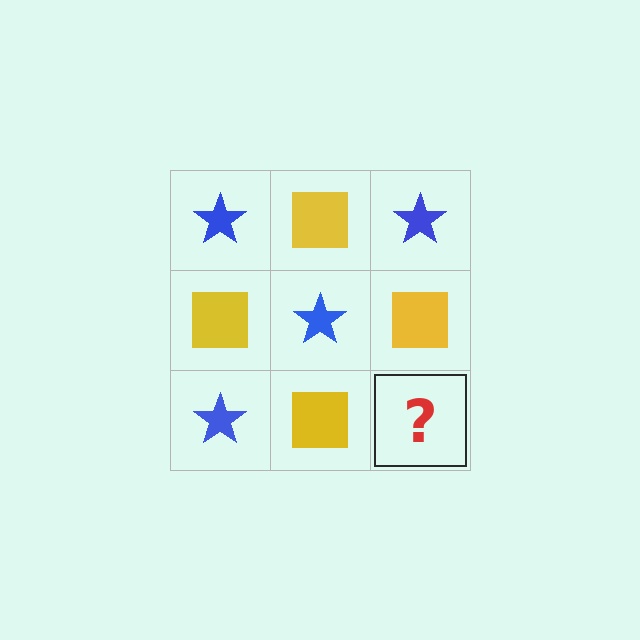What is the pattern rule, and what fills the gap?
The rule is that it alternates blue star and yellow square in a checkerboard pattern. The gap should be filled with a blue star.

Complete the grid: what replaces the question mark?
The question mark should be replaced with a blue star.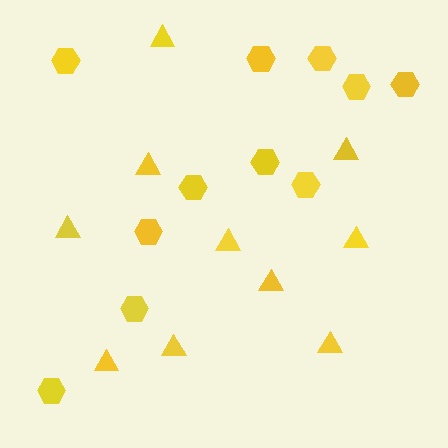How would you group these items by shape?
There are 2 groups: one group of hexagons (11) and one group of triangles (10).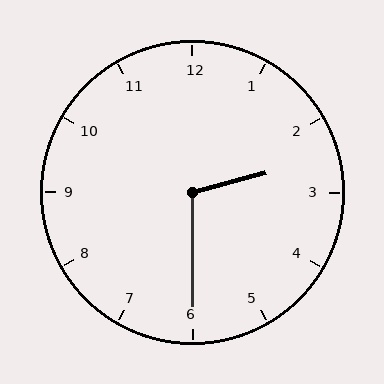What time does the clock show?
2:30.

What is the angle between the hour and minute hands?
Approximately 105 degrees.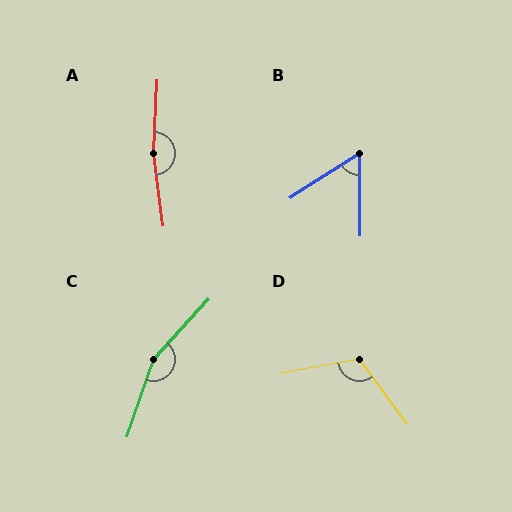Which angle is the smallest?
B, at approximately 57 degrees.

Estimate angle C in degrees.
Approximately 156 degrees.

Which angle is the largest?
A, at approximately 170 degrees.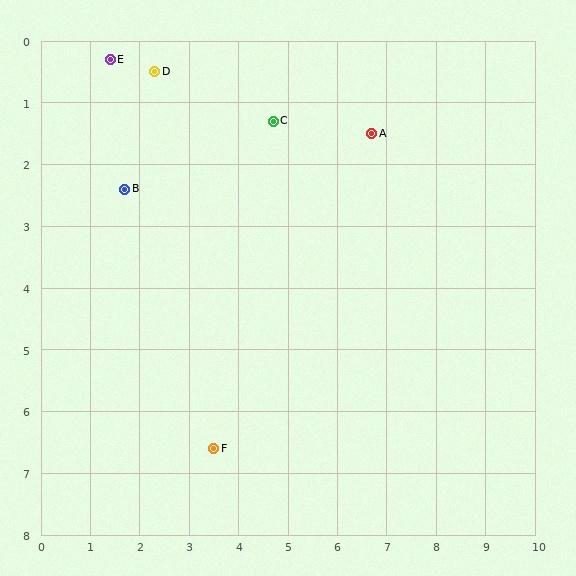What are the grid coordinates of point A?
Point A is at approximately (6.7, 1.5).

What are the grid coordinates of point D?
Point D is at approximately (2.3, 0.5).